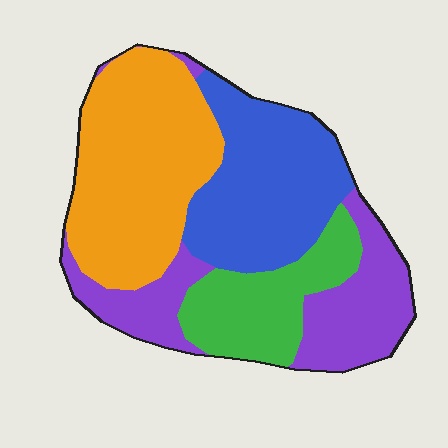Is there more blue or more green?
Blue.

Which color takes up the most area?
Orange, at roughly 35%.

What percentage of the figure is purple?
Purple takes up about one quarter (1/4) of the figure.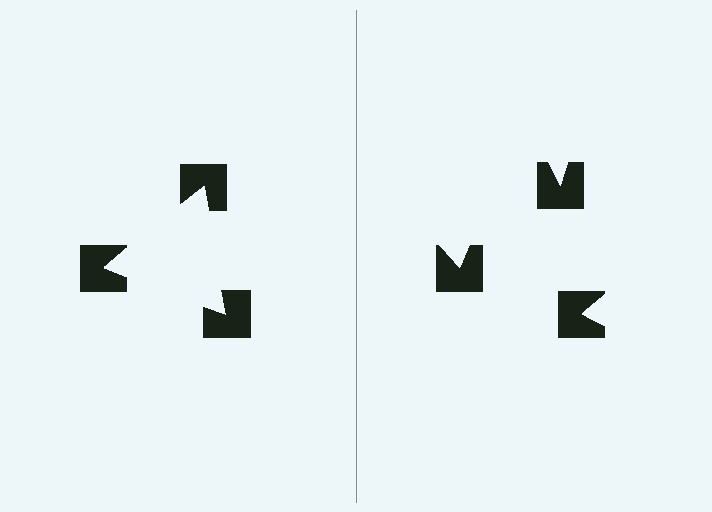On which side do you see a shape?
An illusory triangle appears on the left side. On the right side the wedge cuts are rotated, so no coherent shape forms.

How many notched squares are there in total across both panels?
6 — 3 on each side.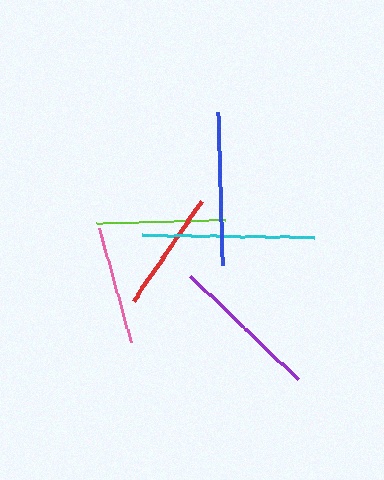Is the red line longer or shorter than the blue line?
The blue line is longer than the red line.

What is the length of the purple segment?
The purple segment is approximately 149 pixels long.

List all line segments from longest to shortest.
From longest to shortest: cyan, blue, purple, lime, red, pink.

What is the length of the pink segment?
The pink segment is approximately 119 pixels long.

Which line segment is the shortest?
The pink line is the shortest at approximately 119 pixels.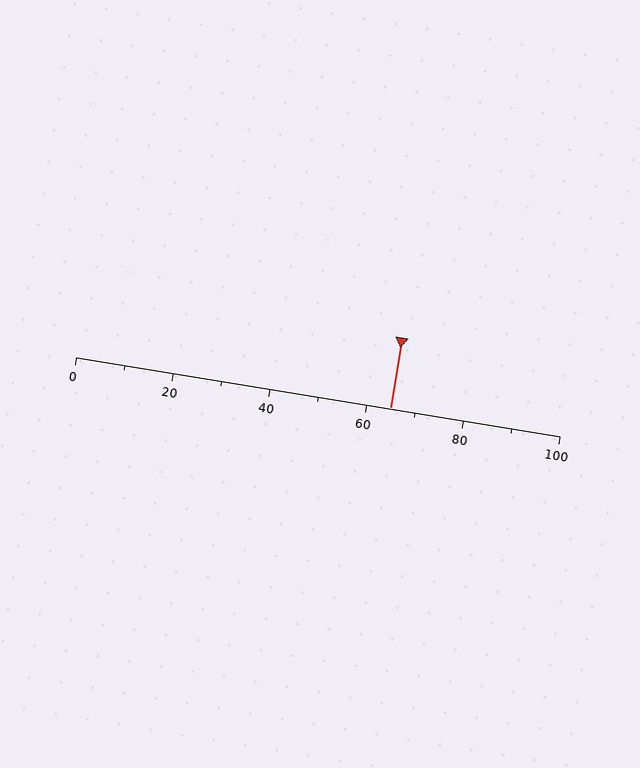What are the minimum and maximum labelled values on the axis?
The axis runs from 0 to 100.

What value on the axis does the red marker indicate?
The marker indicates approximately 65.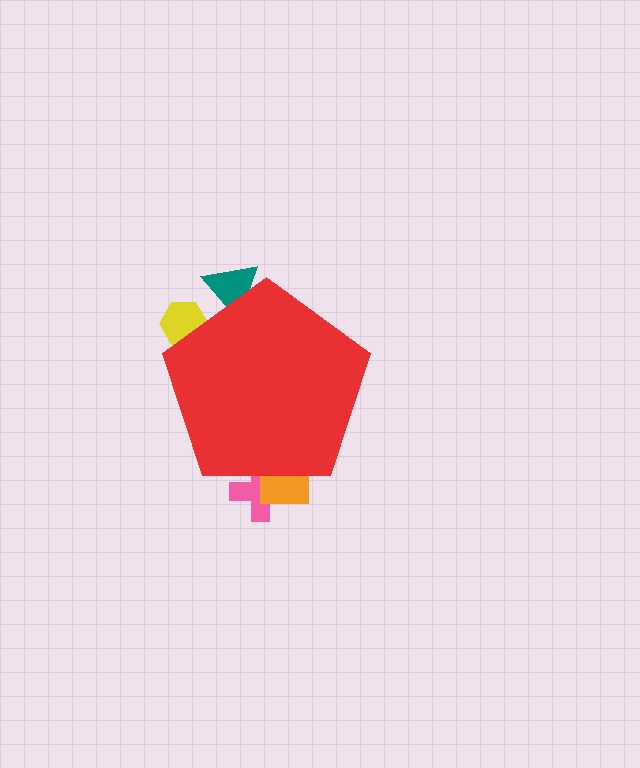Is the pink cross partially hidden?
Yes, the pink cross is partially hidden behind the red pentagon.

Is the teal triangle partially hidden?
Yes, the teal triangle is partially hidden behind the red pentagon.